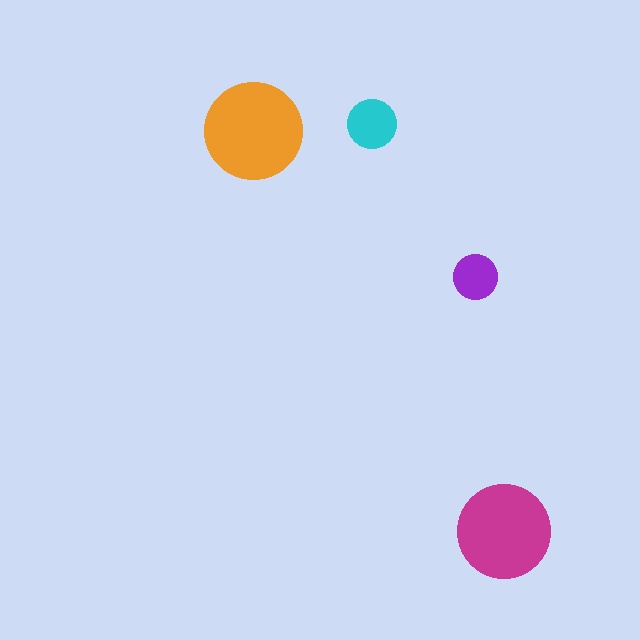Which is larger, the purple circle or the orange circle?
The orange one.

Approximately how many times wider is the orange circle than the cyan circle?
About 2 times wider.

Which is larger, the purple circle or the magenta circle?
The magenta one.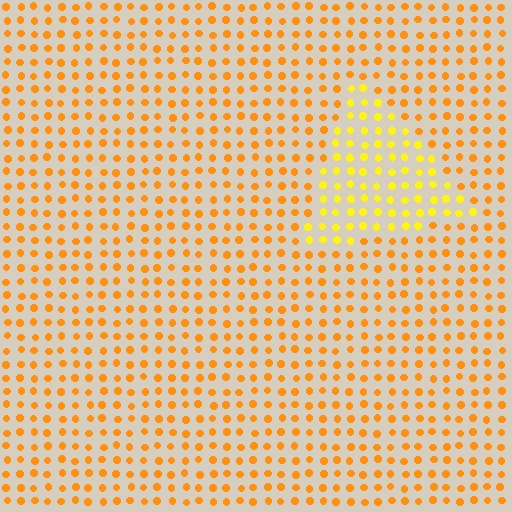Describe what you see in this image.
The image is filled with small orange elements in a uniform arrangement. A triangle-shaped region is visible where the elements are tinted to a slightly different hue, forming a subtle color boundary.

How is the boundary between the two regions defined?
The boundary is defined purely by a slight shift in hue (about 26 degrees). Spacing, size, and orientation are identical on both sides.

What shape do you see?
I see a triangle.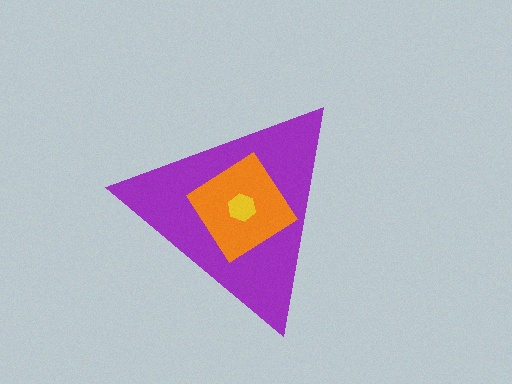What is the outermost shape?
The purple triangle.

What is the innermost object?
The yellow hexagon.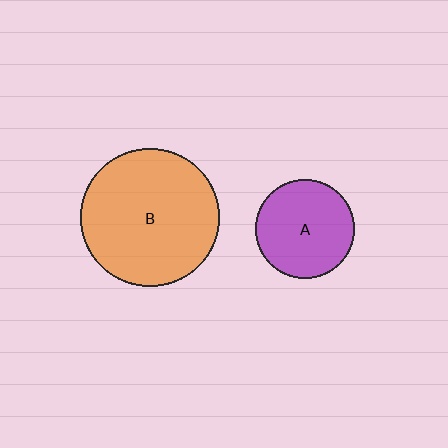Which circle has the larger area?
Circle B (orange).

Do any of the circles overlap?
No, none of the circles overlap.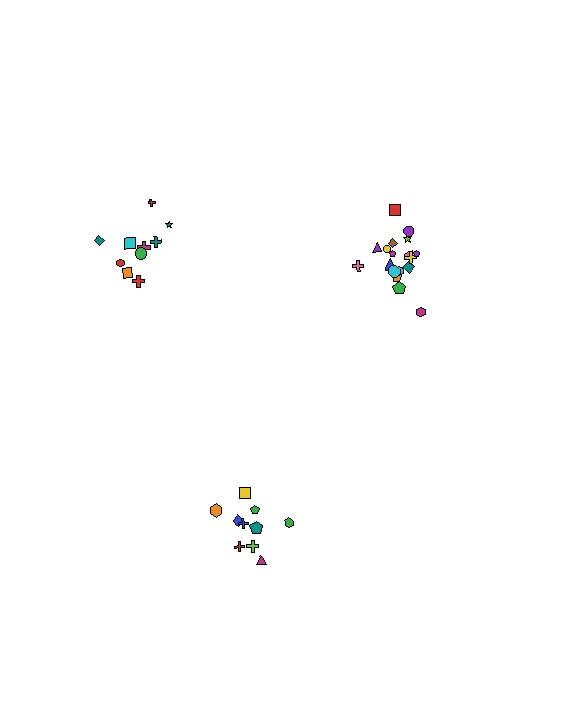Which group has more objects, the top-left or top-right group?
The top-right group.